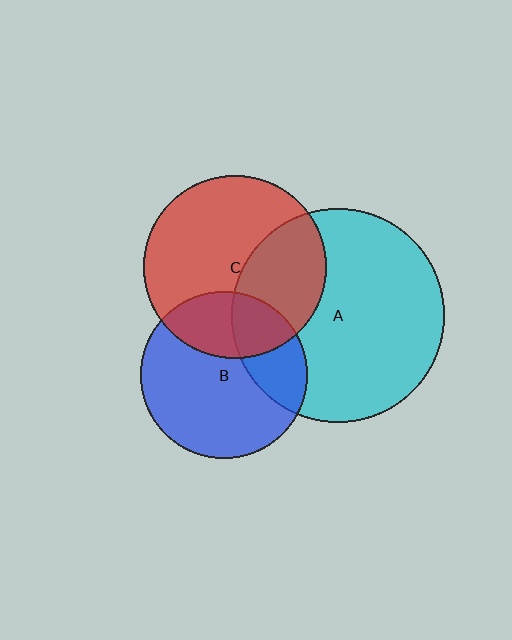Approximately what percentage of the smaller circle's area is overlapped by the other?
Approximately 25%.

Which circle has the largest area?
Circle A (cyan).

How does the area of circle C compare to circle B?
Approximately 1.2 times.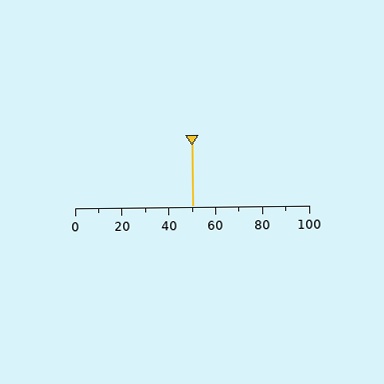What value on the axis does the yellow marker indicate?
The marker indicates approximately 50.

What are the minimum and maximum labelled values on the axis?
The axis runs from 0 to 100.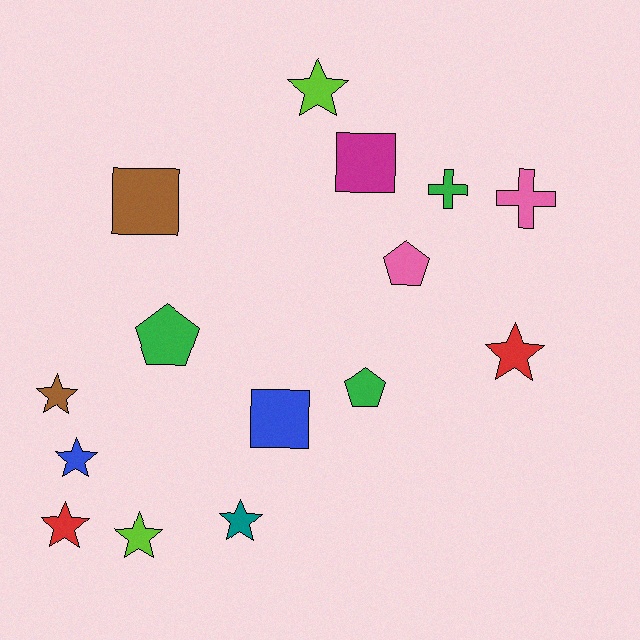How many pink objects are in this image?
There are 2 pink objects.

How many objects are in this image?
There are 15 objects.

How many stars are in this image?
There are 7 stars.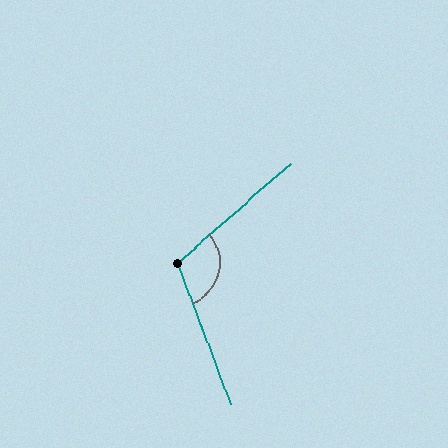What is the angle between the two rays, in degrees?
Approximately 111 degrees.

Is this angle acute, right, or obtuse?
It is obtuse.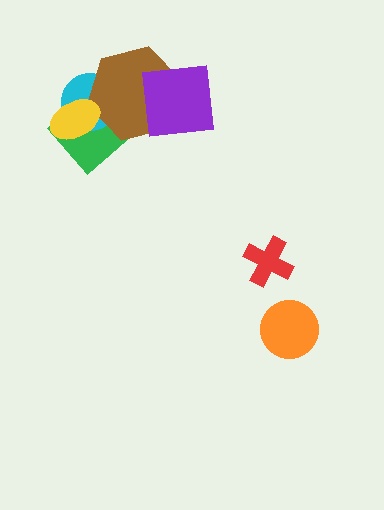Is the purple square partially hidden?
No, no other shape covers it.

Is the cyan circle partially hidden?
Yes, it is partially covered by another shape.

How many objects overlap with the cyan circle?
3 objects overlap with the cyan circle.